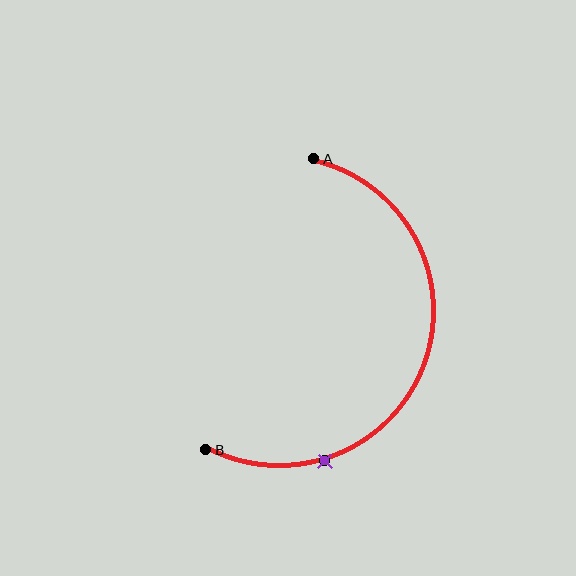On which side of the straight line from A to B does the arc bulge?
The arc bulges to the right of the straight line connecting A and B.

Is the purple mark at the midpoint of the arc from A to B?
No. The purple mark lies on the arc but is closer to endpoint B. The arc midpoint would be at the point on the curve equidistant along the arc from both A and B.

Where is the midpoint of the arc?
The arc midpoint is the point on the curve farthest from the straight line joining A and B. It sits to the right of that line.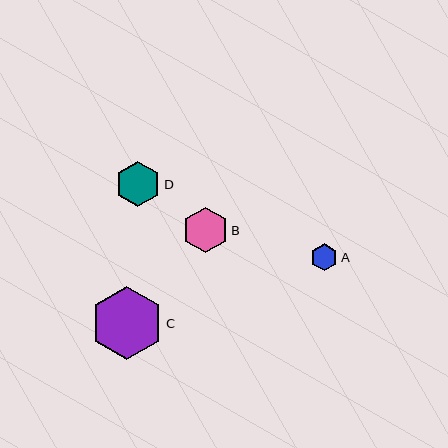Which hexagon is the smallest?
Hexagon A is the smallest with a size of approximately 27 pixels.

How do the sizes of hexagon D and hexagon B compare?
Hexagon D and hexagon B are approximately the same size.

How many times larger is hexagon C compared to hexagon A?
Hexagon C is approximately 2.7 times the size of hexagon A.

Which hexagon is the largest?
Hexagon C is the largest with a size of approximately 73 pixels.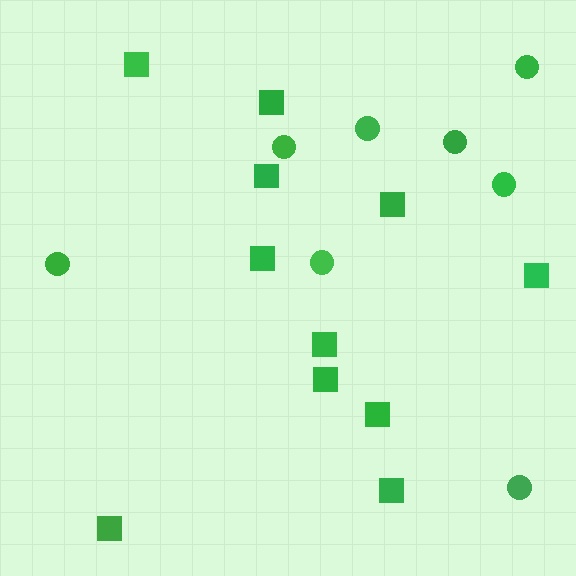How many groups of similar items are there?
There are 2 groups: one group of circles (8) and one group of squares (11).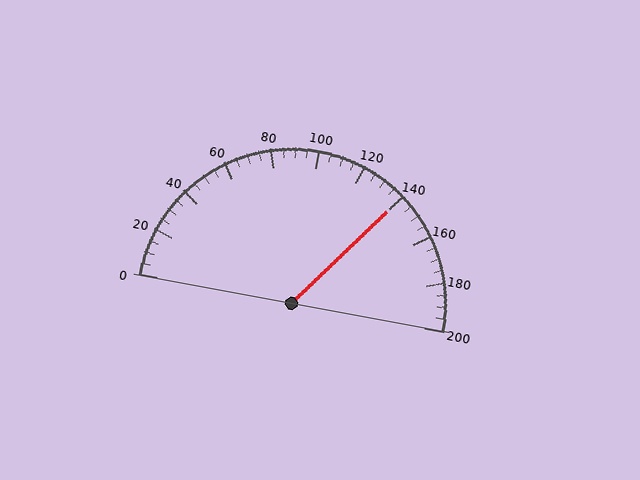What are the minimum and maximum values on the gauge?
The gauge ranges from 0 to 200.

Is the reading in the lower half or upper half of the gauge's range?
The reading is in the upper half of the range (0 to 200).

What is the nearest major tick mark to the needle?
The nearest major tick mark is 140.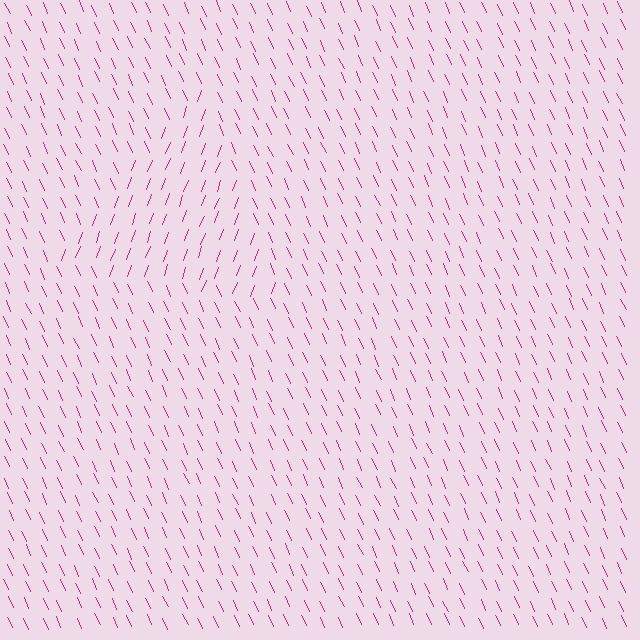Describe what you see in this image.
The image is filled with small magenta line segments. A triangle region in the image has lines oriented differently from the surrounding lines, creating a visible texture boundary.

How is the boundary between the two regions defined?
The boundary is defined purely by a change in line orientation (approximately 45 degrees difference). All lines are the same color and thickness.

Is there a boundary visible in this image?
Yes, there is a texture boundary formed by a change in line orientation.